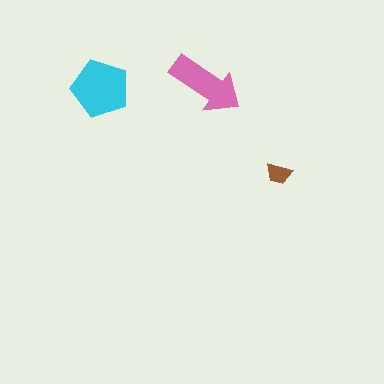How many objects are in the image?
There are 3 objects in the image.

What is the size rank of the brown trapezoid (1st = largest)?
3rd.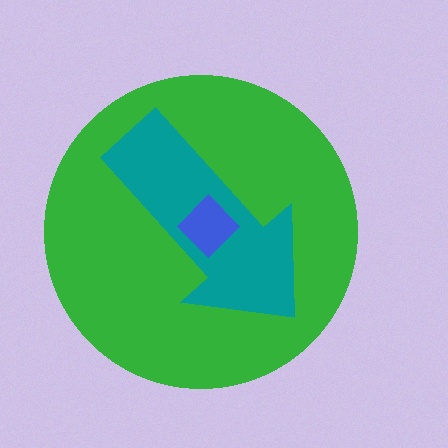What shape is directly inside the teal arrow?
The blue diamond.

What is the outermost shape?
The green circle.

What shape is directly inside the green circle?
The teal arrow.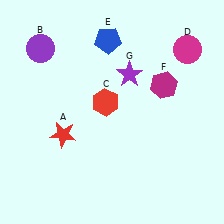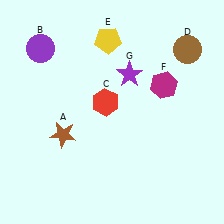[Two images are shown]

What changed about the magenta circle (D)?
In Image 1, D is magenta. In Image 2, it changed to brown.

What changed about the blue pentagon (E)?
In Image 1, E is blue. In Image 2, it changed to yellow.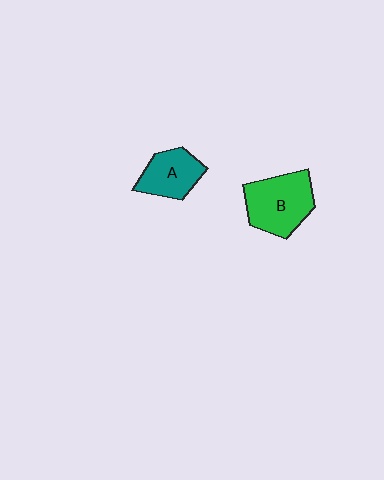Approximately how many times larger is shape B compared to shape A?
Approximately 1.4 times.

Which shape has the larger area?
Shape B (green).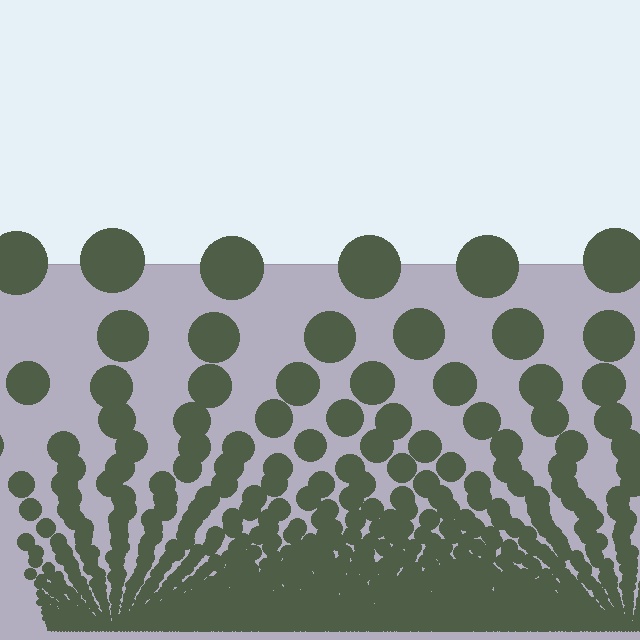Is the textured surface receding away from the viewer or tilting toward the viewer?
The surface appears to tilt toward the viewer. Texture elements get larger and sparser toward the top.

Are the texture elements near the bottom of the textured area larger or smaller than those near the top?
Smaller. The gradient is inverted — elements near the bottom are smaller and denser.